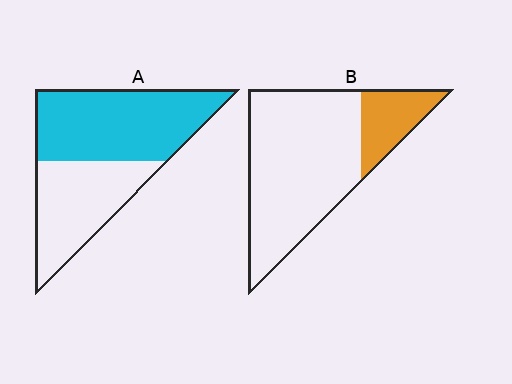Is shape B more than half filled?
No.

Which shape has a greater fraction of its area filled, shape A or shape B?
Shape A.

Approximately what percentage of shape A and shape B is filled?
A is approximately 60% and B is approximately 20%.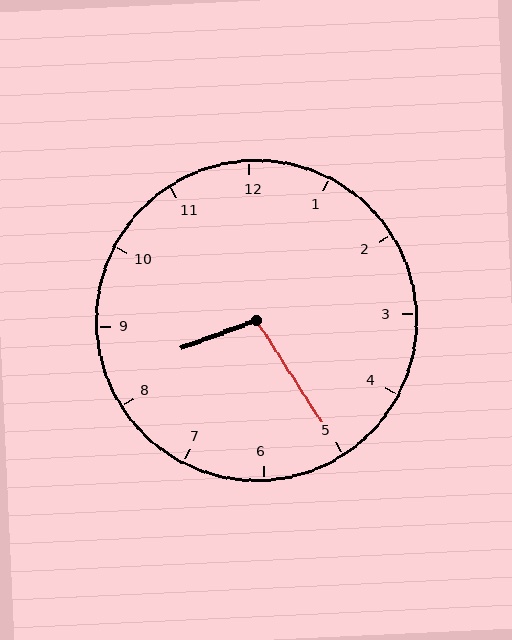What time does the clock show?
8:25.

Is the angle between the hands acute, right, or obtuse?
It is obtuse.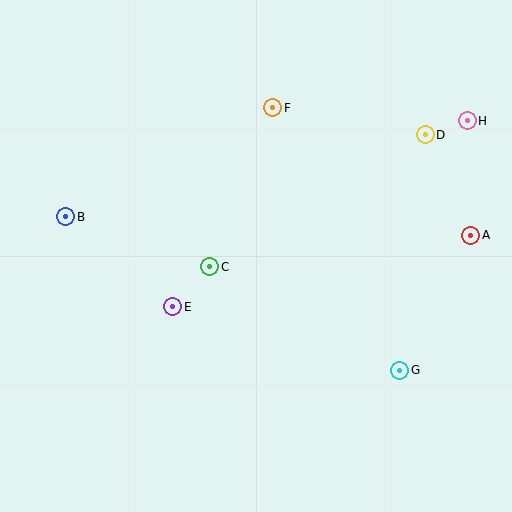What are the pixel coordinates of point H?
Point H is at (467, 121).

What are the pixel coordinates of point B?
Point B is at (66, 217).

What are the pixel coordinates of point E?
Point E is at (173, 307).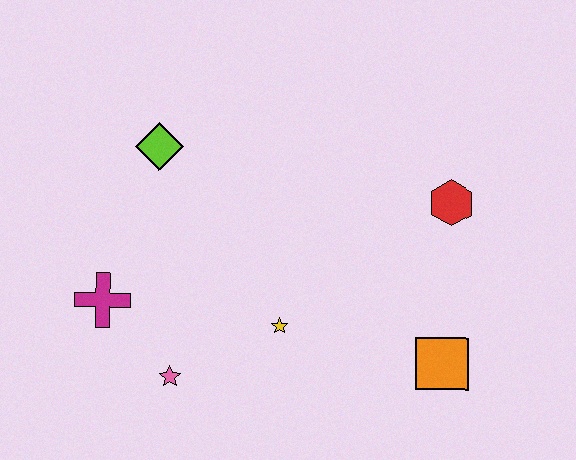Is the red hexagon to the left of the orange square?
No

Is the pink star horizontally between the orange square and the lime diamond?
Yes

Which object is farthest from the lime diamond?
The orange square is farthest from the lime diamond.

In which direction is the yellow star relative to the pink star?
The yellow star is to the right of the pink star.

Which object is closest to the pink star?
The magenta cross is closest to the pink star.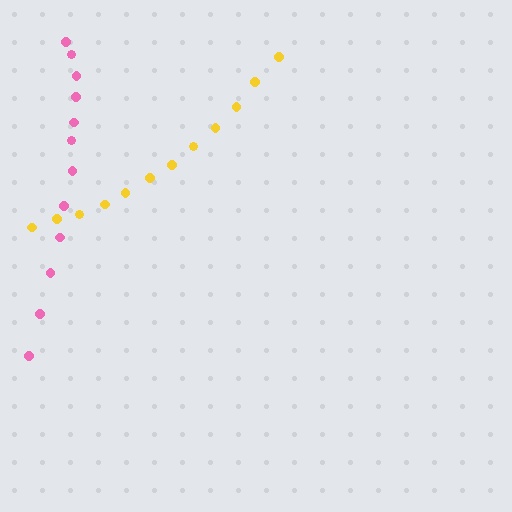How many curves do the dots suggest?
There are 2 distinct paths.